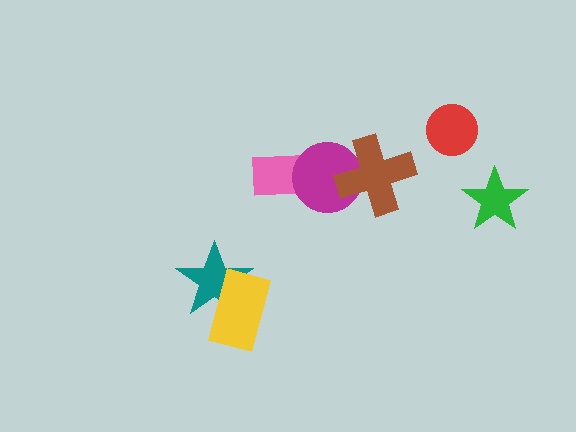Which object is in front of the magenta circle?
The brown cross is in front of the magenta circle.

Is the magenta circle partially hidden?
Yes, it is partially covered by another shape.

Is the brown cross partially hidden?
No, no other shape covers it.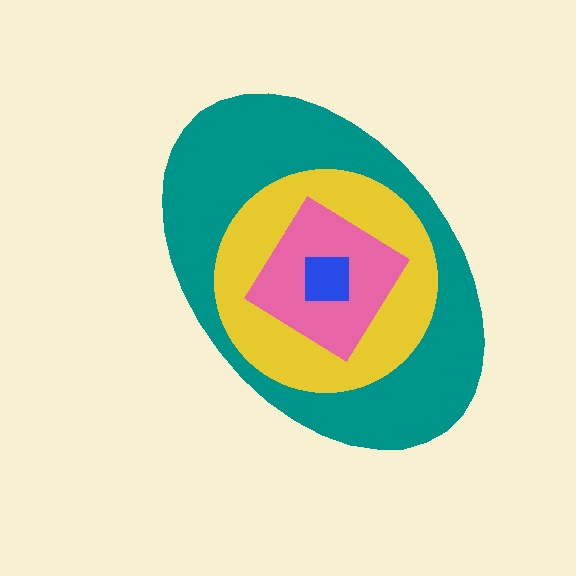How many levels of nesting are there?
4.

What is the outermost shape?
The teal ellipse.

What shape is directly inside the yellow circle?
The pink diamond.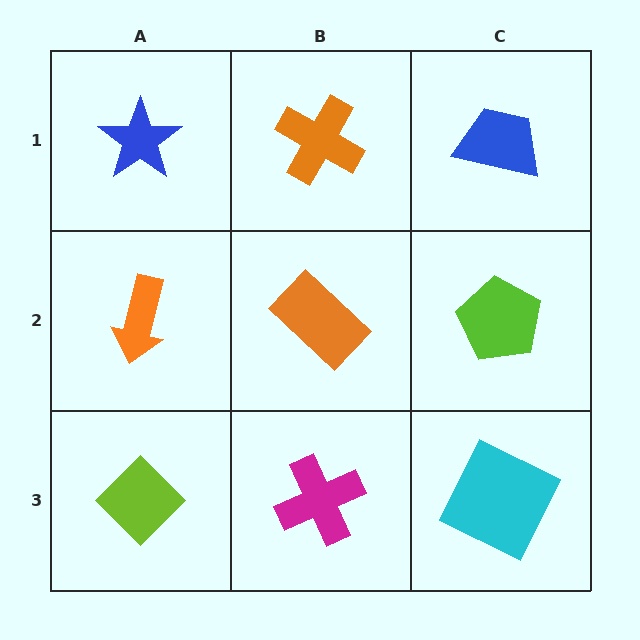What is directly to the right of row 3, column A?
A magenta cross.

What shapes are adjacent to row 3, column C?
A lime pentagon (row 2, column C), a magenta cross (row 3, column B).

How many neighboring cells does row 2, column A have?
3.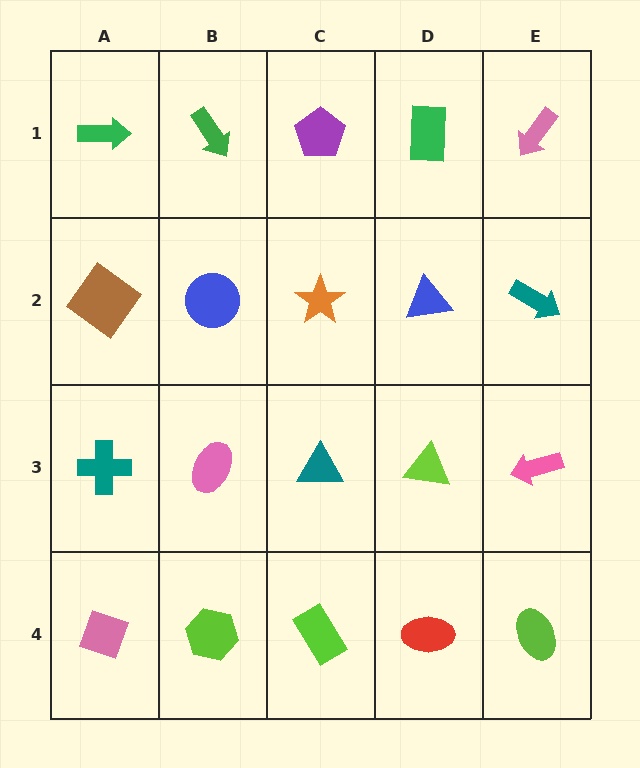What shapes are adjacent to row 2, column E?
A pink arrow (row 1, column E), a pink arrow (row 3, column E), a blue triangle (row 2, column D).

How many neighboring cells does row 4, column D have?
3.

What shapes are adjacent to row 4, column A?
A teal cross (row 3, column A), a lime hexagon (row 4, column B).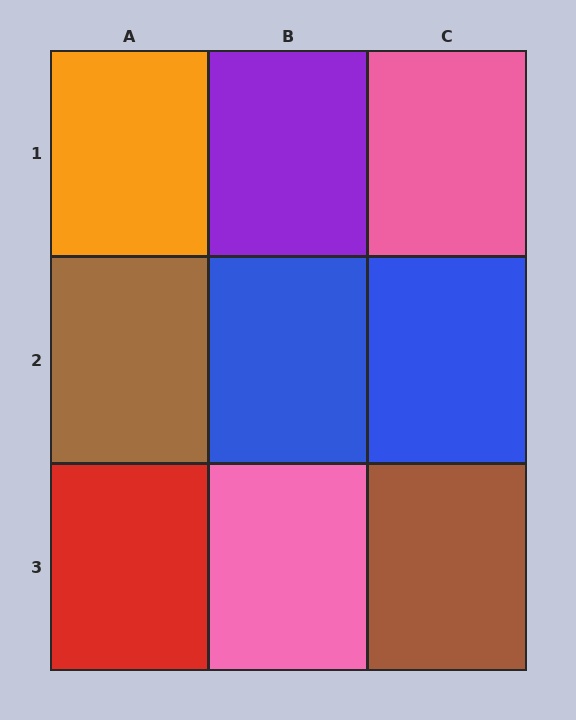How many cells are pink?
2 cells are pink.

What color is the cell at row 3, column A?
Red.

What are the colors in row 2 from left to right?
Brown, blue, blue.